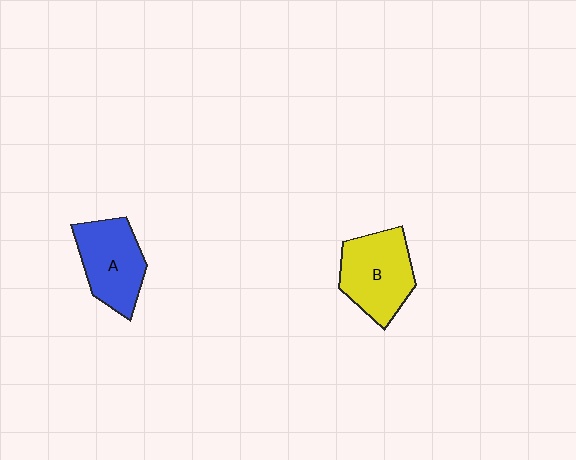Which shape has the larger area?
Shape B (yellow).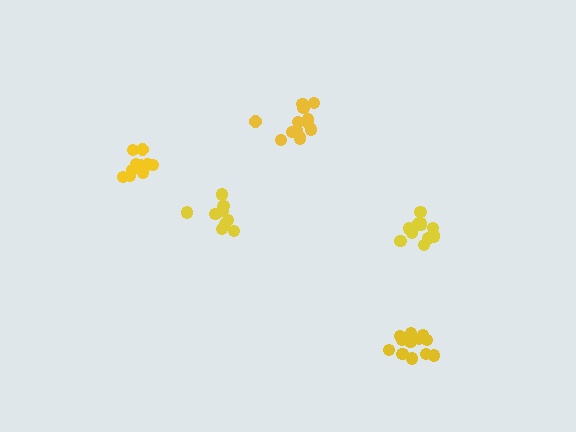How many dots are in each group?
Group 1: 10 dots, Group 2: 13 dots, Group 3: 12 dots, Group 4: 9 dots, Group 5: 13 dots (57 total).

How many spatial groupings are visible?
There are 5 spatial groupings.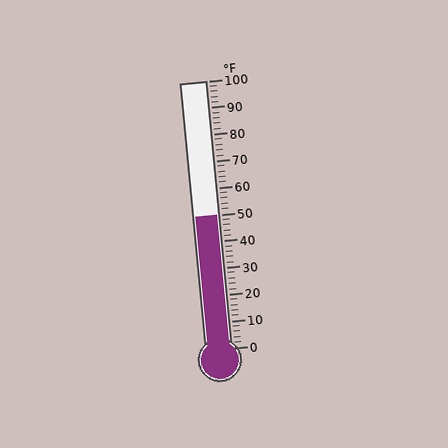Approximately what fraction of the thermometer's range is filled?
The thermometer is filled to approximately 50% of its range.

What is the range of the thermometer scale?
The thermometer scale ranges from 0°F to 100°F.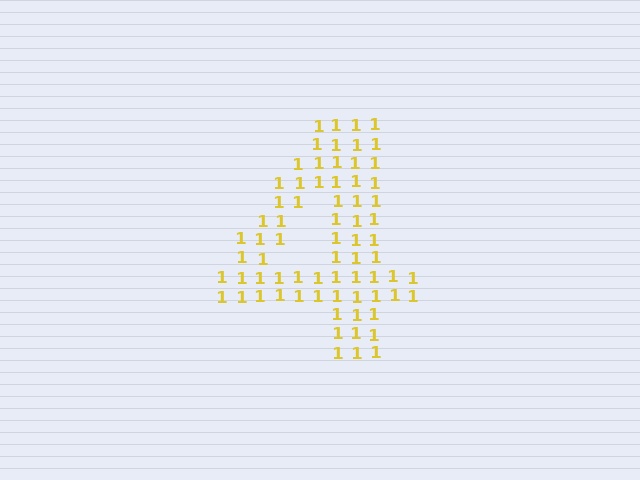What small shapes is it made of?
It is made of small digit 1's.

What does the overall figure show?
The overall figure shows the digit 4.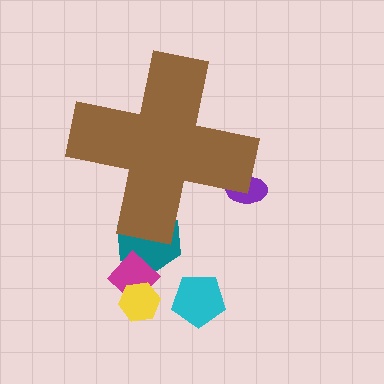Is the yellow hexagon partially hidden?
No, the yellow hexagon is fully visible.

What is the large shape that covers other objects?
A brown cross.